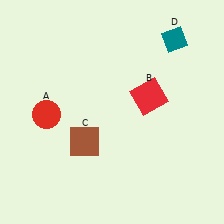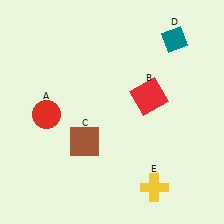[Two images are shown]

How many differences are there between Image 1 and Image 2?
There is 1 difference between the two images.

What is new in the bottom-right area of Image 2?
A yellow cross (E) was added in the bottom-right area of Image 2.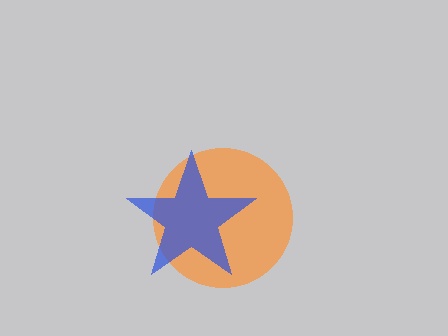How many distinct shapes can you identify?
There are 2 distinct shapes: an orange circle, a blue star.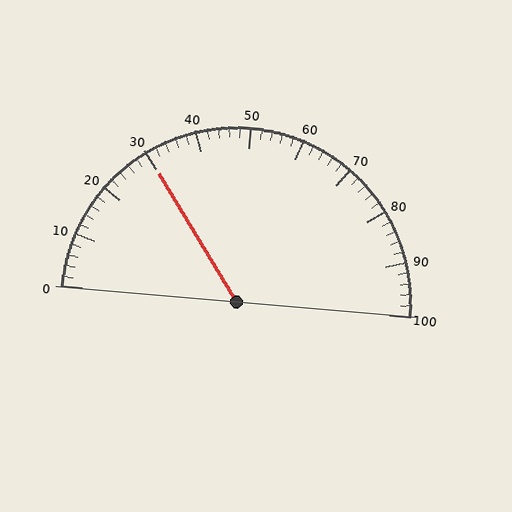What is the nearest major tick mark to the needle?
The nearest major tick mark is 30.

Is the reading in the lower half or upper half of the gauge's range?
The reading is in the lower half of the range (0 to 100).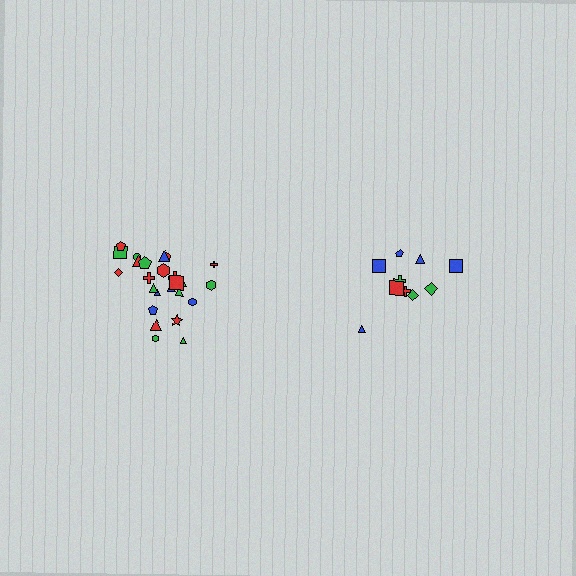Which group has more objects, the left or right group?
The left group.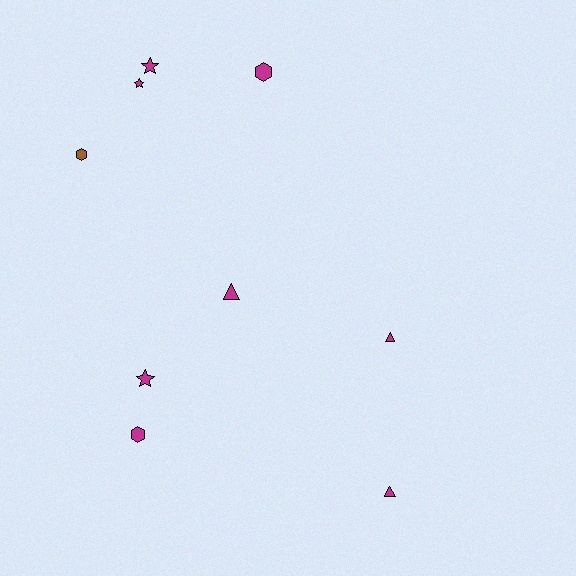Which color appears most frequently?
Magenta, with 8 objects.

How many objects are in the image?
There are 9 objects.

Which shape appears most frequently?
Hexagon, with 3 objects.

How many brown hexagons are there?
There is 1 brown hexagon.